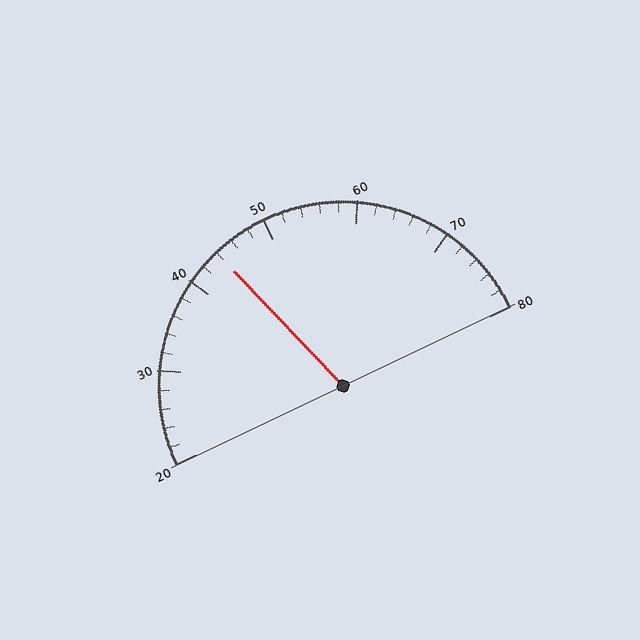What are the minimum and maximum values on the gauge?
The gauge ranges from 20 to 80.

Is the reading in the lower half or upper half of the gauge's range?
The reading is in the lower half of the range (20 to 80).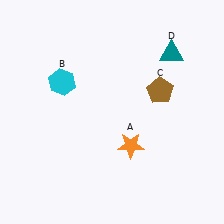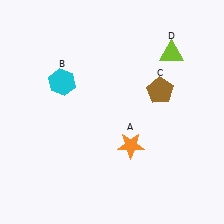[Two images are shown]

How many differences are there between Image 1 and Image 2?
There is 1 difference between the two images.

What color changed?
The triangle (D) changed from teal in Image 1 to lime in Image 2.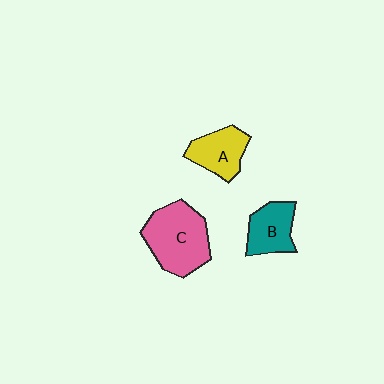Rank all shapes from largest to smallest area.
From largest to smallest: C (pink), A (yellow), B (teal).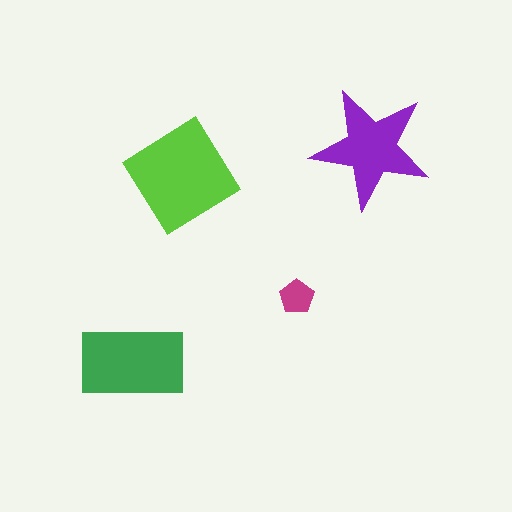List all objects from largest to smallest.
The lime diamond, the green rectangle, the purple star, the magenta pentagon.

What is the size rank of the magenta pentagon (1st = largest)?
4th.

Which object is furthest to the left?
The green rectangle is leftmost.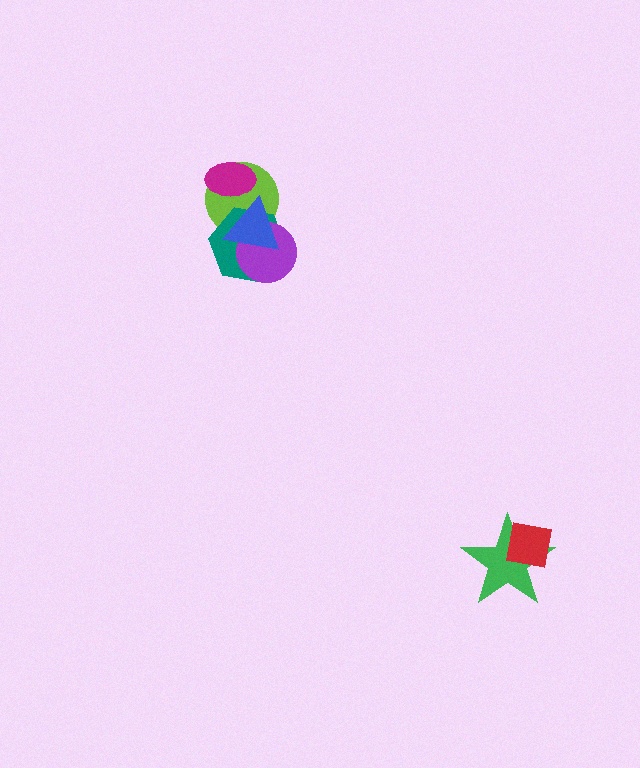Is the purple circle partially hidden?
Yes, it is partially covered by another shape.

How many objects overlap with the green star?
1 object overlaps with the green star.